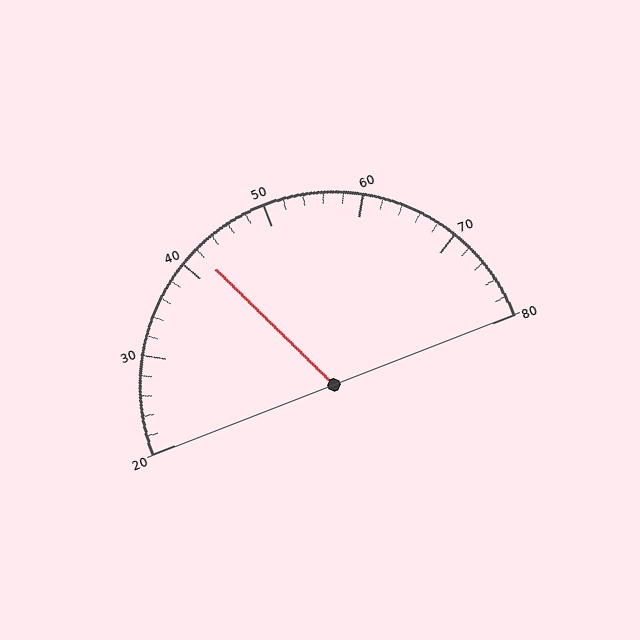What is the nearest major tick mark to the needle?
The nearest major tick mark is 40.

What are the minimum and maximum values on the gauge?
The gauge ranges from 20 to 80.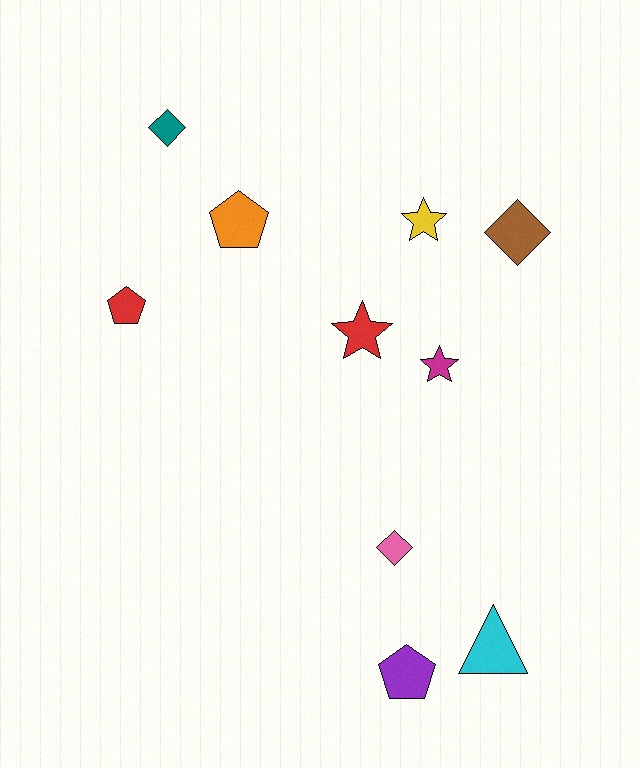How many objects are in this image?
There are 10 objects.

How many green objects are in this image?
There are no green objects.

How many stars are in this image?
There are 3 stars.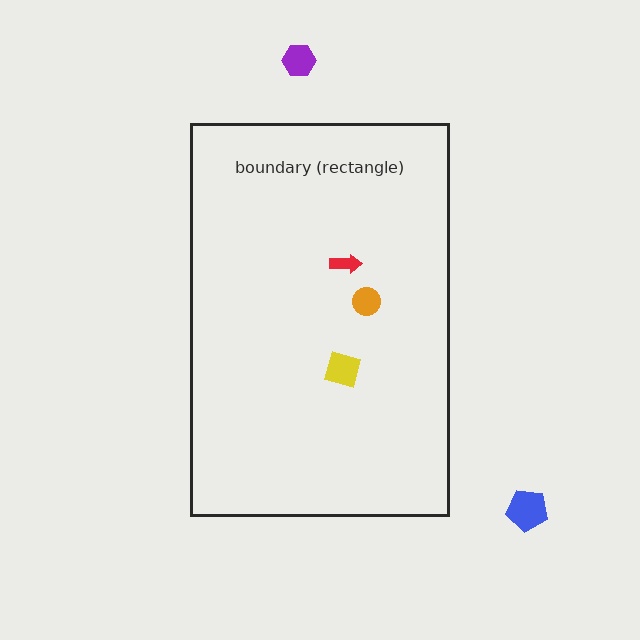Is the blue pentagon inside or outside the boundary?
Outside.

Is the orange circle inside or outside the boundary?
Inside.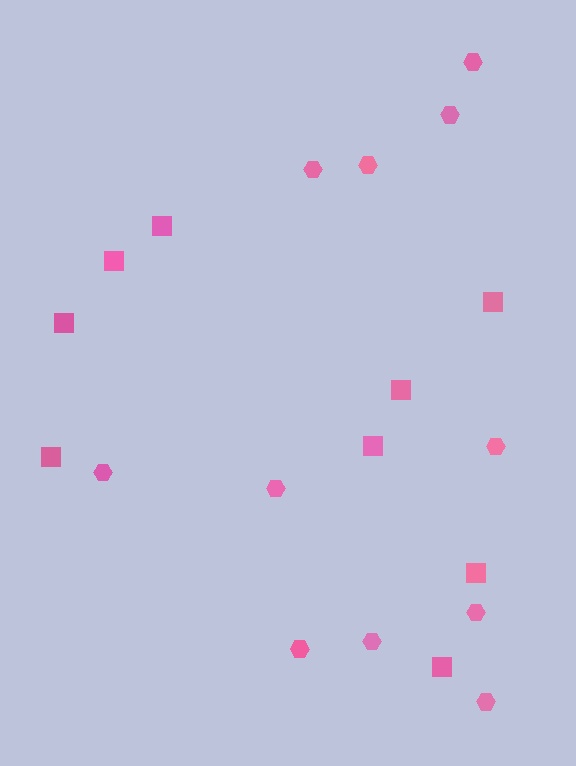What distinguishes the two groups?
There are 2 groups: one group of squares (9) and one group of hexagons (11).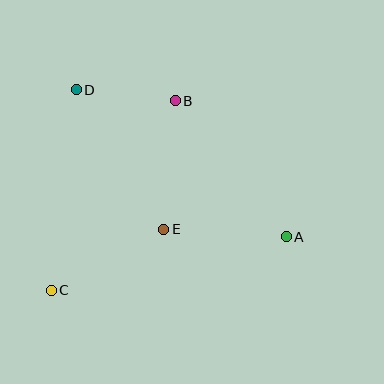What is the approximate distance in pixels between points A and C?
The distance between A and C is approximately 241 pixels.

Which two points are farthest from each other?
Points A and D are farthest from each other.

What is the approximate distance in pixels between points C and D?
The distance between C and D is approximately 202 pixels.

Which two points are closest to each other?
Points B and D are closest to each other.